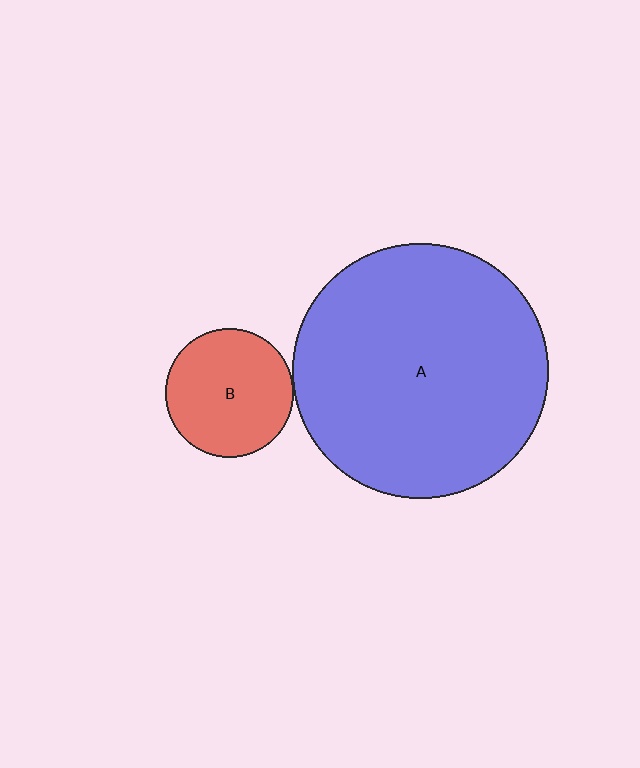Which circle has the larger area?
Circle A (blue).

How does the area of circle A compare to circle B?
Approximately 3.9 times.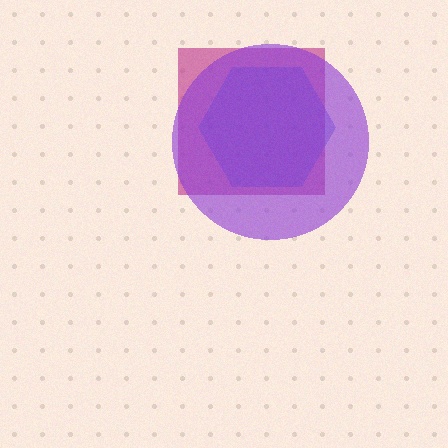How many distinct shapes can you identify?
There are 3 distinct shapes: a magenta square, a blue hexagon, a purple circle.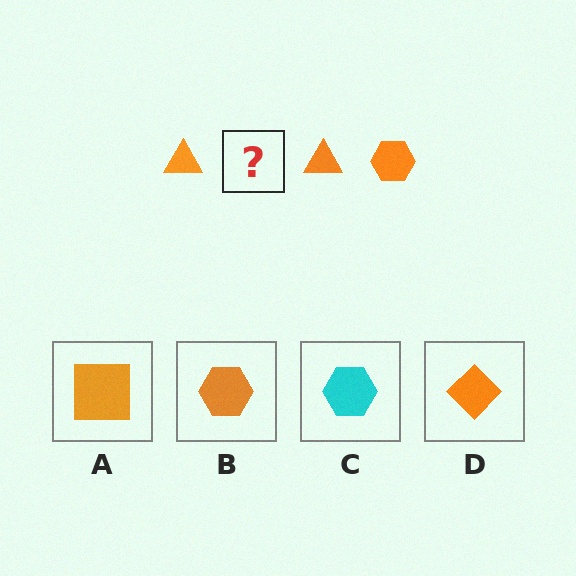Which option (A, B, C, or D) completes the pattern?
B.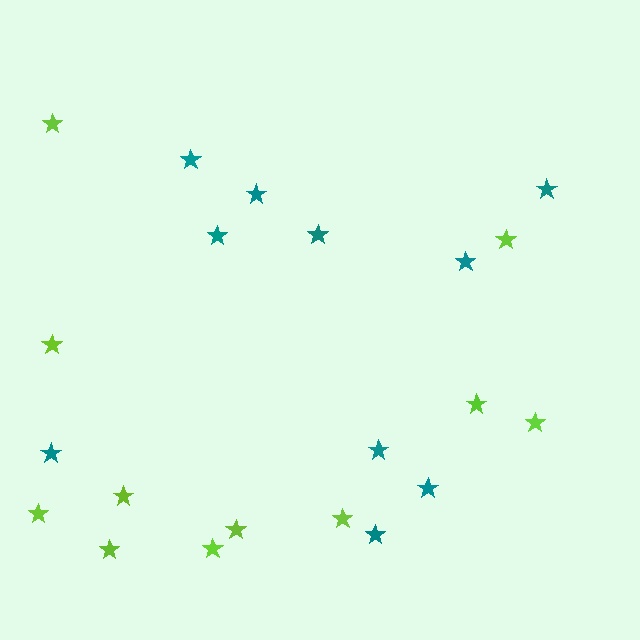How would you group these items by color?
There are 2 groups: one group of teal stars (10) and one group of lime stars (11).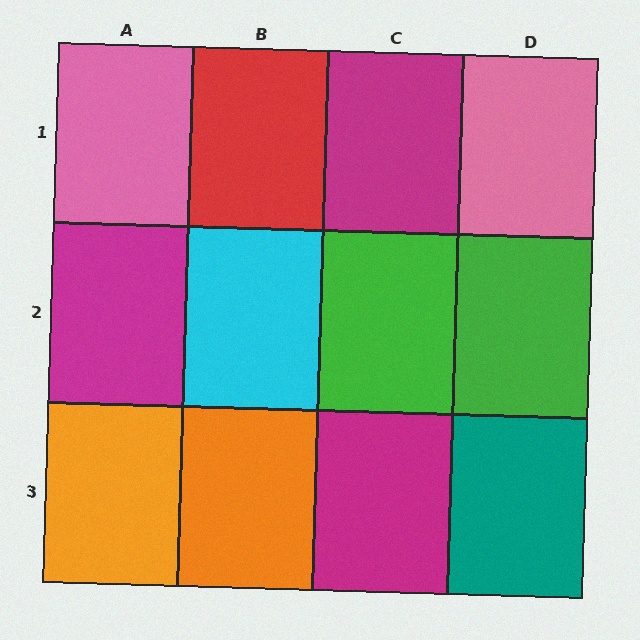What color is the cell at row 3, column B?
Orange.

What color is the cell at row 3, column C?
Magenta.